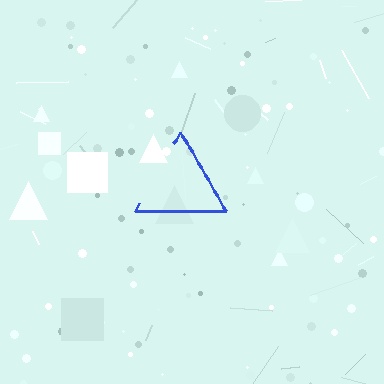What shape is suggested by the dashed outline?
The dashed outline suggests a triangle.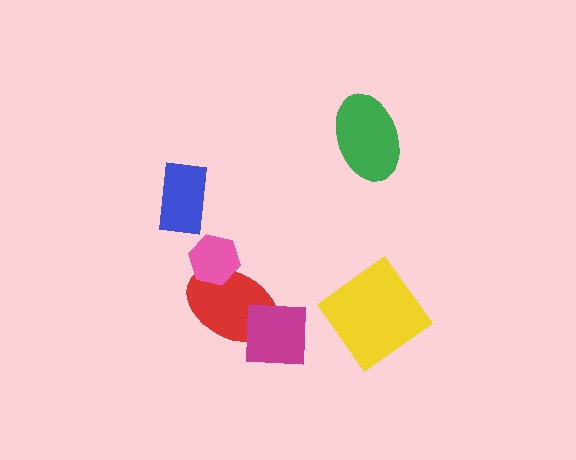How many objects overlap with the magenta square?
1 object overlaps with the magenta square.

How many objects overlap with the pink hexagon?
1 object overlaps with the pink hexagon.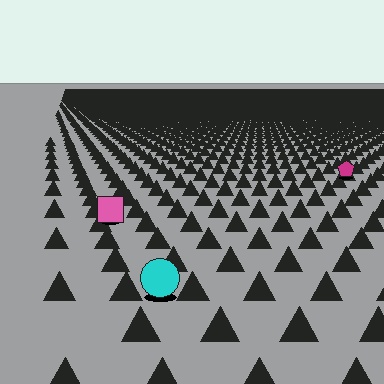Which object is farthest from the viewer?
The magenta pentagon is farthest from the viewer. It appears smaller and the ground texture around it is denser.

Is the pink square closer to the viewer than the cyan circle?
No. The cyan circle is closer — you can tell from the texture gradient: the ground texture is coarser near it.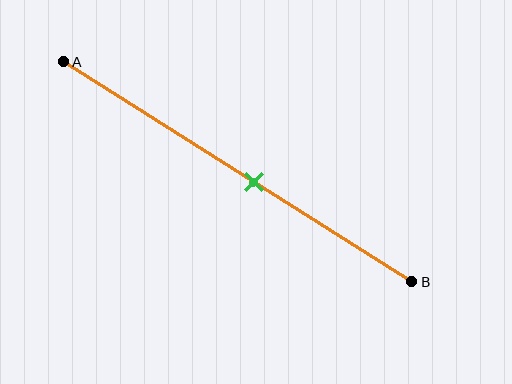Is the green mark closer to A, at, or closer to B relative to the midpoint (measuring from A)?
The green mark is closer to point B than the midpoint of segment AB.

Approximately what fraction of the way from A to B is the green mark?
The green mark is approximately 55% of the way from A to B.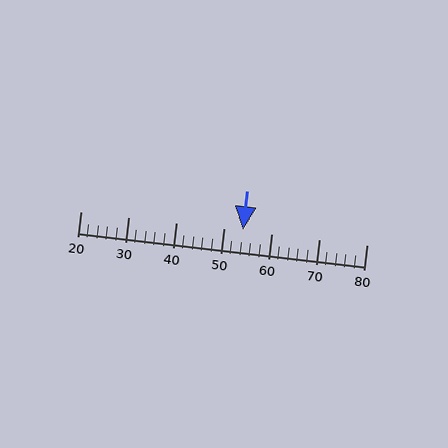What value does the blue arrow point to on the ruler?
The blue arrow points to approximately 54.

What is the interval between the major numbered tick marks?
The major tick marks are spaced 10 units apart.